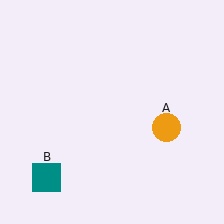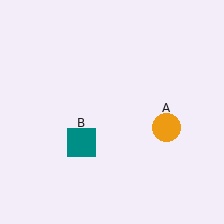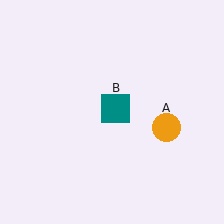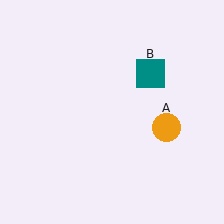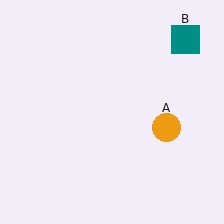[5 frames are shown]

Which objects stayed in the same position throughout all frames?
Orange circle (object A) remained stationary.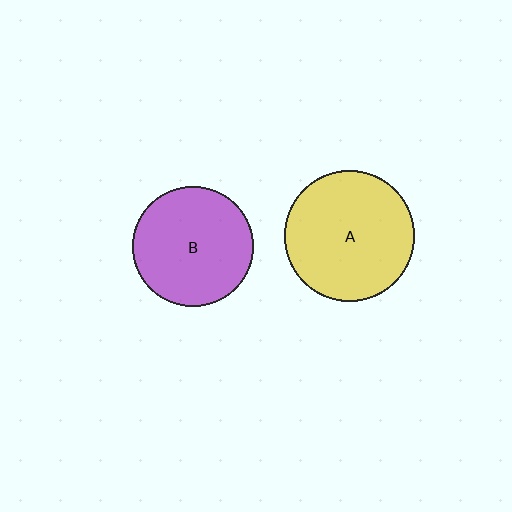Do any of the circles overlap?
No, none of the circles overlap.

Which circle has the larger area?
Circle A (yellow).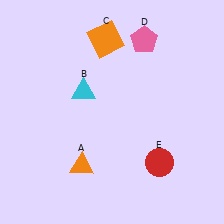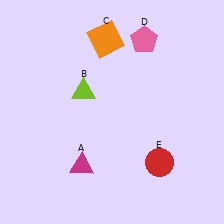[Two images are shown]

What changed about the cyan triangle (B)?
In Image 1, B is cyan. In Image 2, it changed to lime.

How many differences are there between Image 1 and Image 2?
There are 2 differences between the two images.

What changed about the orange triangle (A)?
In Image 1, A is orange. In Image 2, it changed to magenta.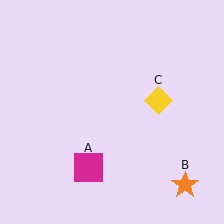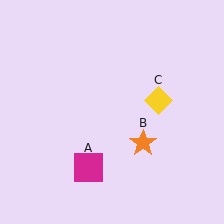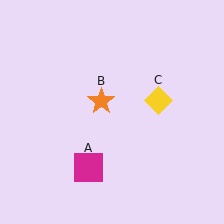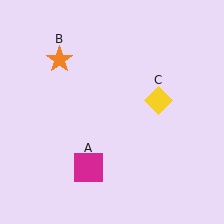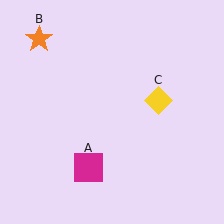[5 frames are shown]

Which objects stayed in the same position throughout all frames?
Magenta square (object A) and yellow diamond (object C) remained stationary.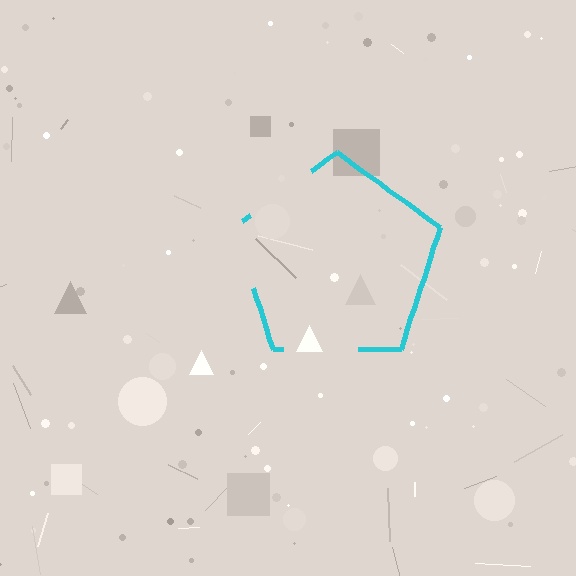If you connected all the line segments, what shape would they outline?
They would outline a pentagon.